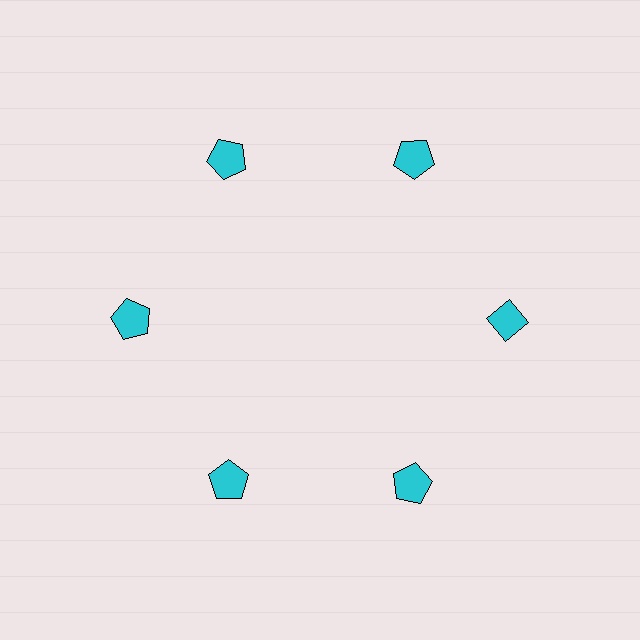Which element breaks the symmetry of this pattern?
The cyan diamond at roughly the 3 o'clock position breaks the symmetry. All other shapes are cyan pentagons.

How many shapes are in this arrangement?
There are 6 shapes arranged in a ring pattern.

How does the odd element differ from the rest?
It has a different shape: diamond instead of pentagon.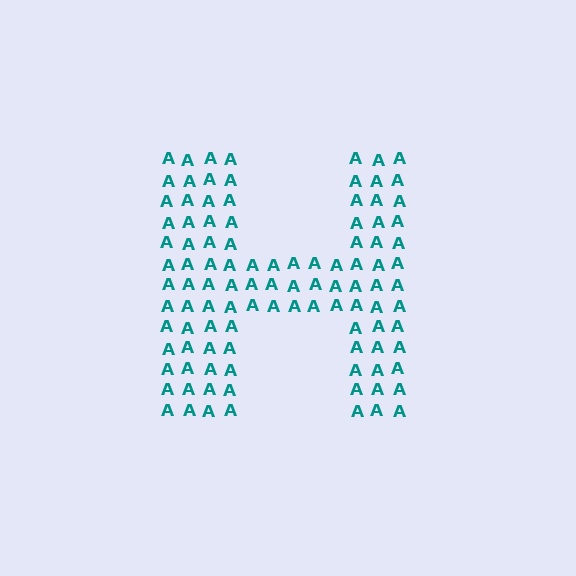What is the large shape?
The large shape is the letter H.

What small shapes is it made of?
It is made of small letter A's.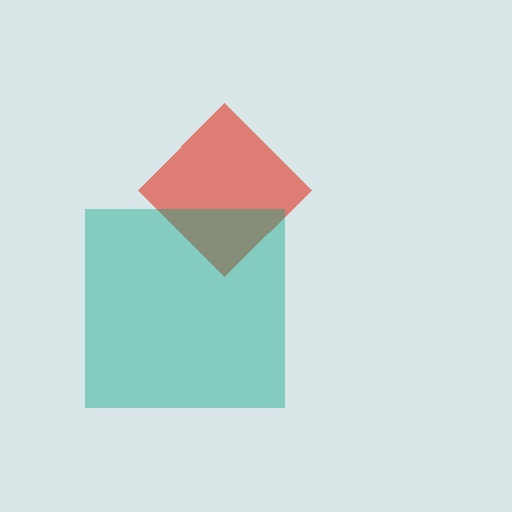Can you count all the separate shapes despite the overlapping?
Yes, there are 2 separate shapes.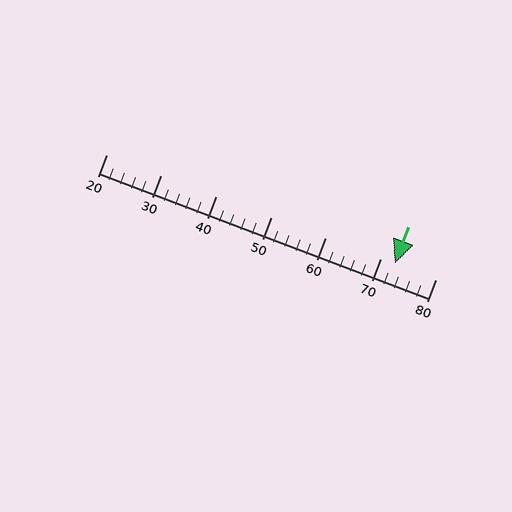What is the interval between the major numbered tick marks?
The major tick marks are spaced 10 units apart.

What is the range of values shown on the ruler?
The ruler shows values from 20 to 80.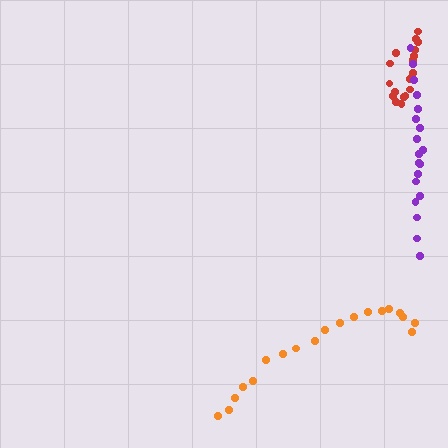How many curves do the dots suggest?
There are 3 distinct paths.